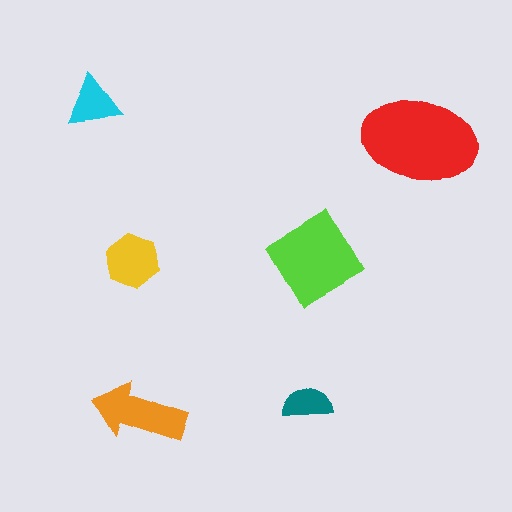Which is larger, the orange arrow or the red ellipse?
The red ellipse.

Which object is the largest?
The red ellipse.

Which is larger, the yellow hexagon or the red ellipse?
The red ellipse.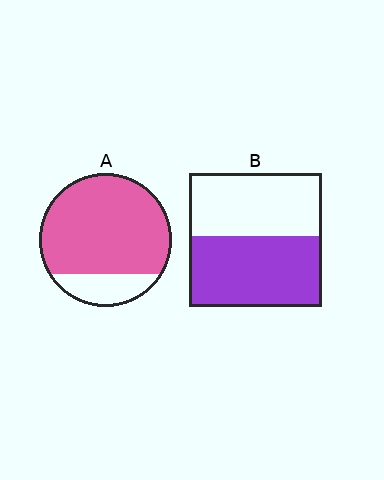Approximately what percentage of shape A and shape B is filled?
A is approximately 80% and B is approximately 55%.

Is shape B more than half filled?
Roughly half.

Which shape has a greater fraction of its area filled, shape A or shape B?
Shape A.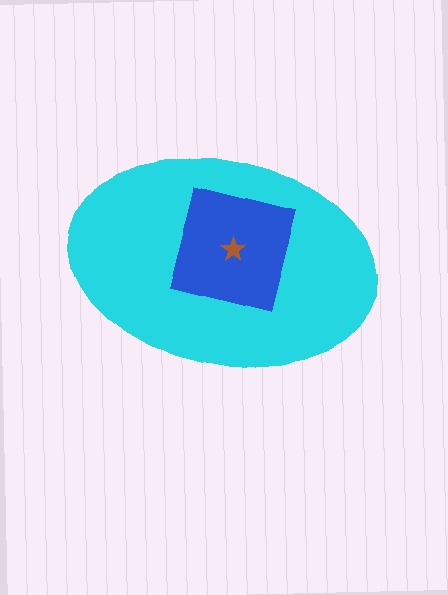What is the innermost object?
The brown star.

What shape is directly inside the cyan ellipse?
The blue square.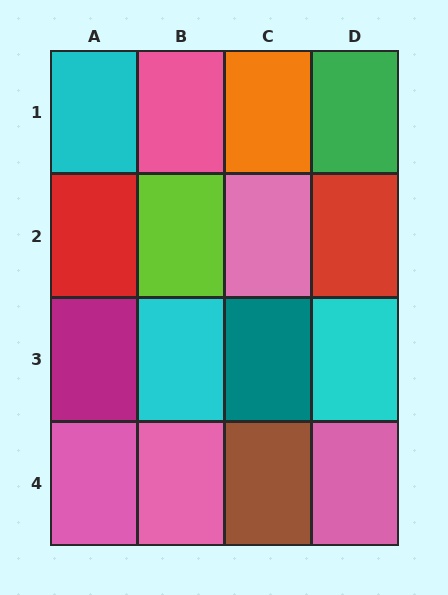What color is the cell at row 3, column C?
Teal.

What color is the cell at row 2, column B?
Lime.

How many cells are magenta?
1 cell is magenta.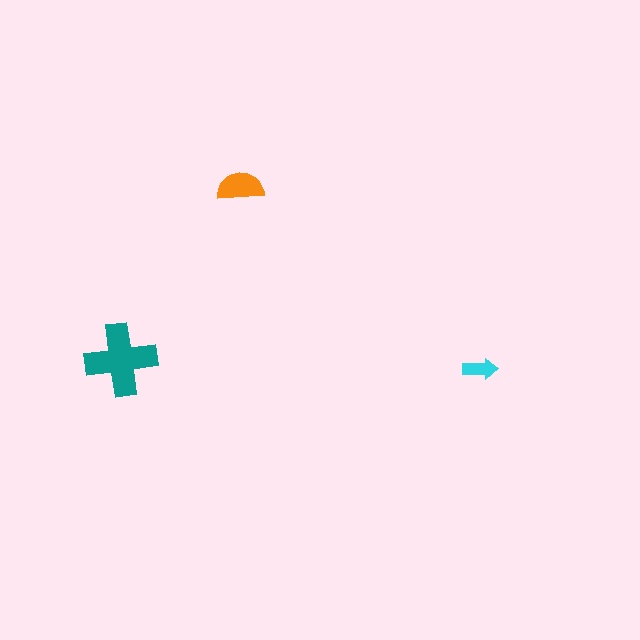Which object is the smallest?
The cyan arrow.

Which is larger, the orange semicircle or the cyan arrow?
The orange semicircle.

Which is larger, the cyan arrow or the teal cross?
The teal cross.